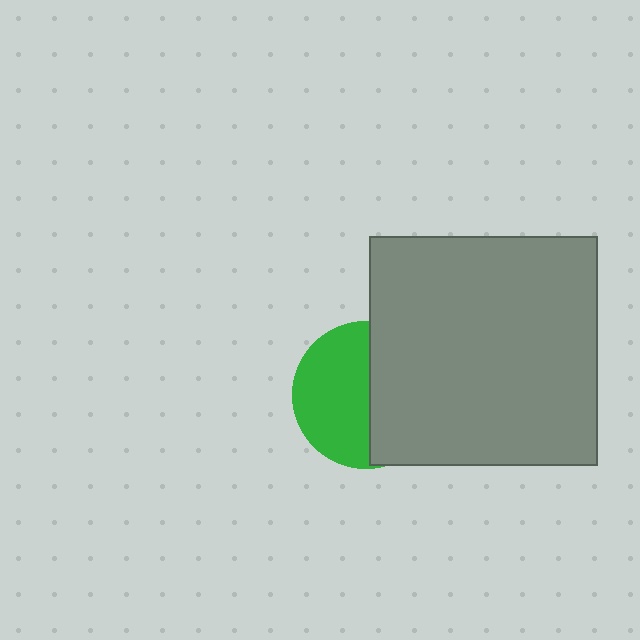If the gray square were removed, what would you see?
You would see the complete green circle.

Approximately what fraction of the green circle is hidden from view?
Roughly 47% of the green circle is hidden behind the gray square.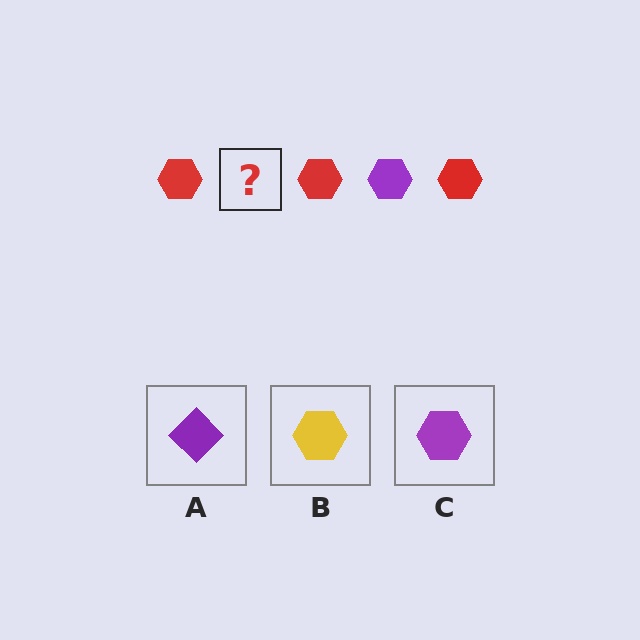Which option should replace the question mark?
Option C.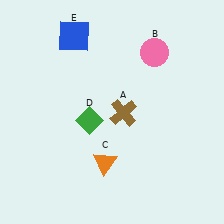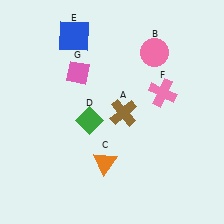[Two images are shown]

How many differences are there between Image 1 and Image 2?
There are 2 differences between the two images.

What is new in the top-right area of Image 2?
A pink cross (F) was added in the top-right area of Image 2.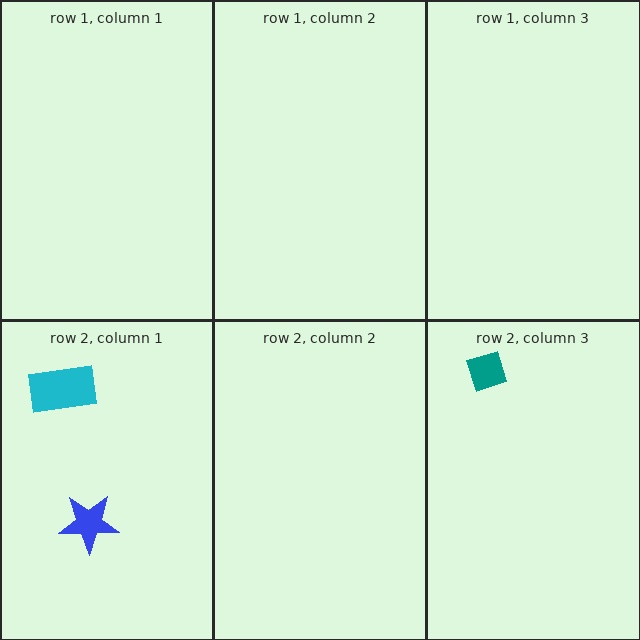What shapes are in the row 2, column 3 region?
The teal diamond.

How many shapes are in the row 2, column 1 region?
2.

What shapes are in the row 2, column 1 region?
The cyan rectangle, the blue star.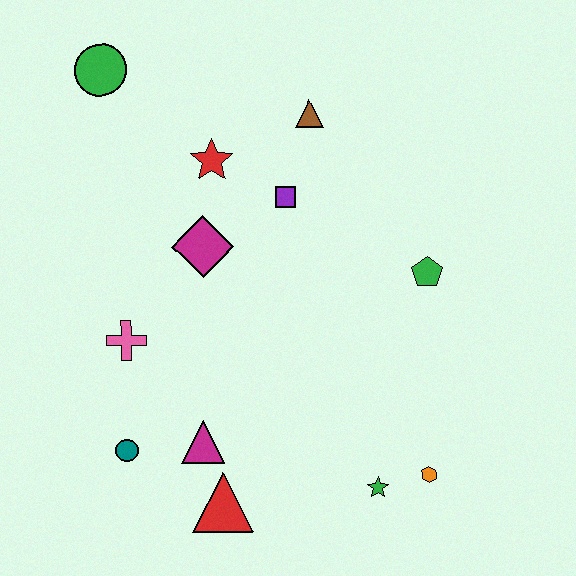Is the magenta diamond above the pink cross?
Yes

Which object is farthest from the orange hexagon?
The green circle is farthest from the orange hexagon.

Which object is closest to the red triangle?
The magenta triangle is closest to the red triangle.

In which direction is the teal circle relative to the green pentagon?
The teal circle is to the left of the green pentagon.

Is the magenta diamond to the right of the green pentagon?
No